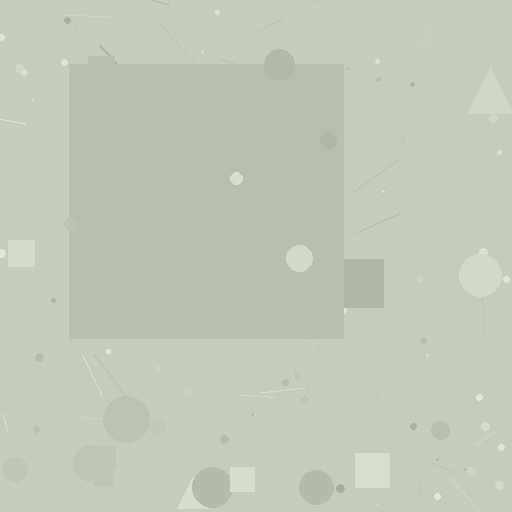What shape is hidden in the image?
A square is hidden in the image.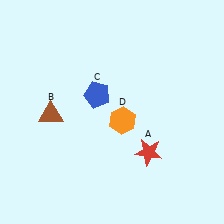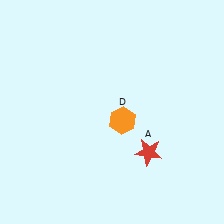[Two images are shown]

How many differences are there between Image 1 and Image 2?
There are 2 differences between the two images.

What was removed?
The brown triangle (B), the blue pentagon (C) were removed in Image 2.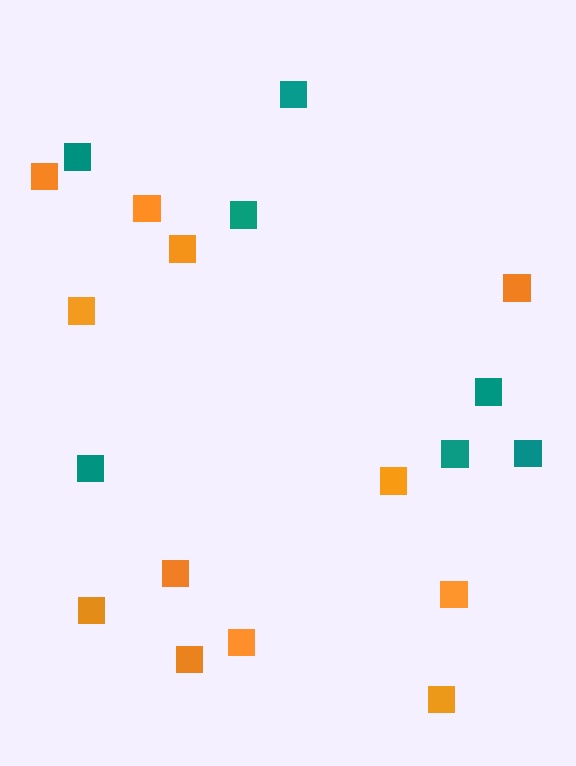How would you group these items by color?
There are 2 groups: one group of teal squares (7) and one group of orange squares (12).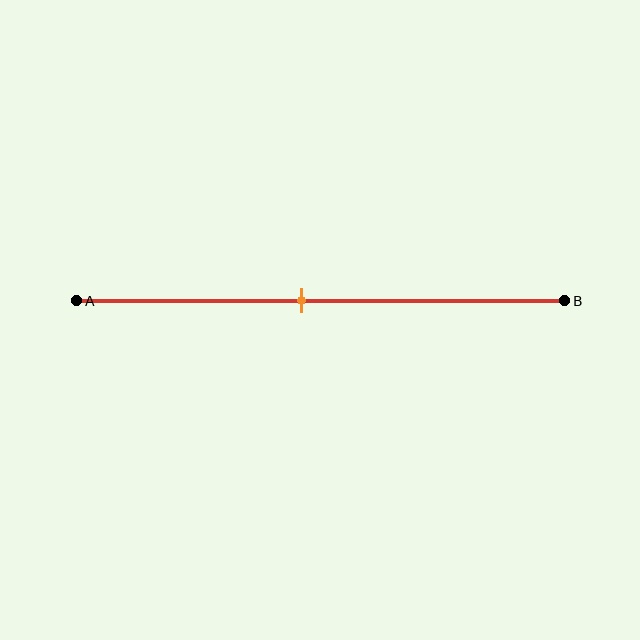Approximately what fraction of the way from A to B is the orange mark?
The orange mark is approximately 45% of the way from A to B.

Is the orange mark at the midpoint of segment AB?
No, the mark is at about 45% from A, not at the 50% midpoint.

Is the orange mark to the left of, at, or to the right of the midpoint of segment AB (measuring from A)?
The orange mark is to the left of the midpoint of segment AB.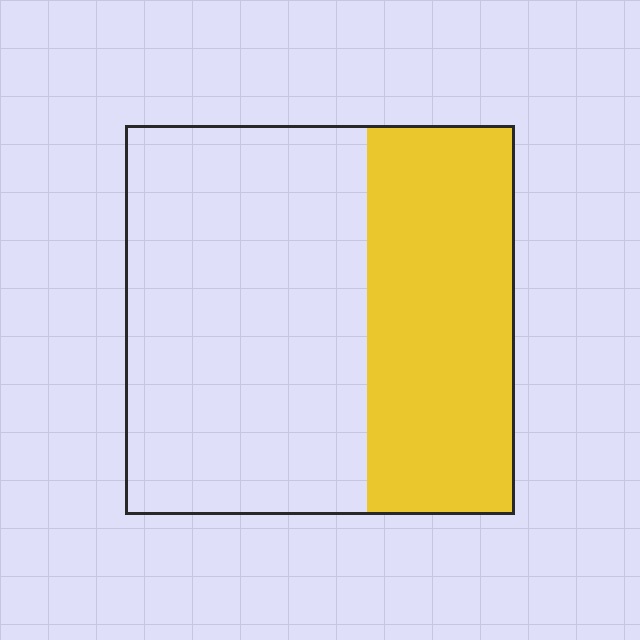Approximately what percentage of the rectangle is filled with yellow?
Approximately 40%.